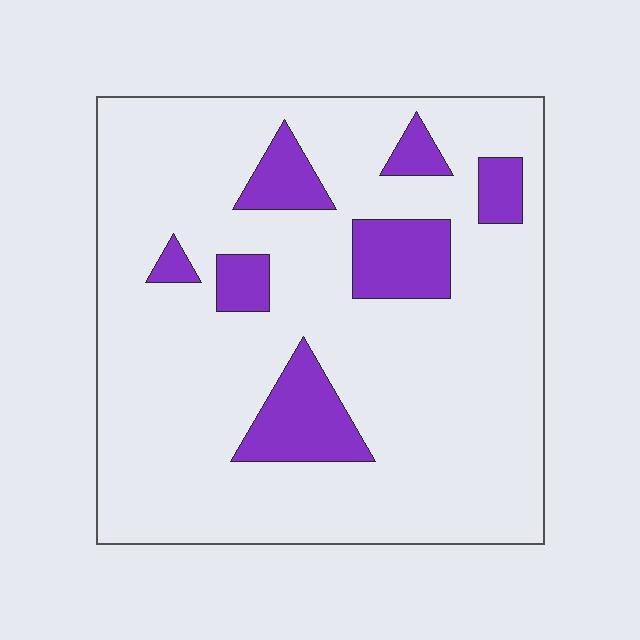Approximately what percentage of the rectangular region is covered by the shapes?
Approximately 15%.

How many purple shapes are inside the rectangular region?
7.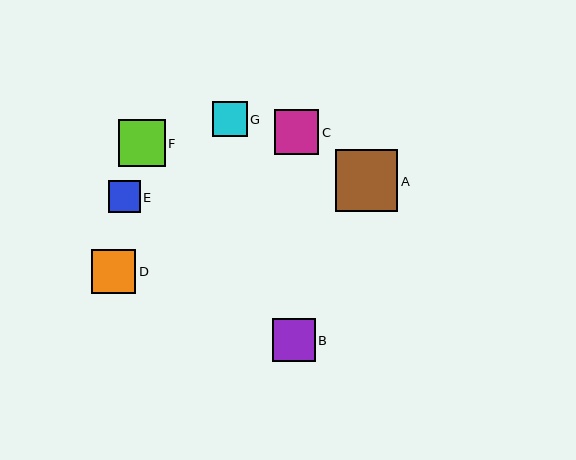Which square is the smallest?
Square E is the smallest with a size of approximately 32 pixels.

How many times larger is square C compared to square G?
Square C is approximately 1.3 times the size of square G.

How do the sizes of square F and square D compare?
Square F and square D are approximately the same size.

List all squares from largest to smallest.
From largest to smallest: A, F, C, D, B, G, E.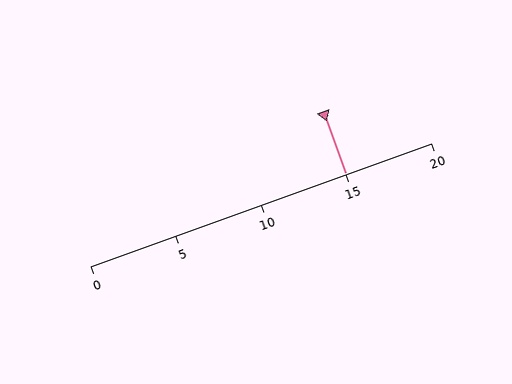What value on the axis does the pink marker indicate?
The marker indicates approximately 15.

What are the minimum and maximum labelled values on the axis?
The axis runs from 0 to 20.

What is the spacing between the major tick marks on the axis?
The major ticks are spaced 5 apart.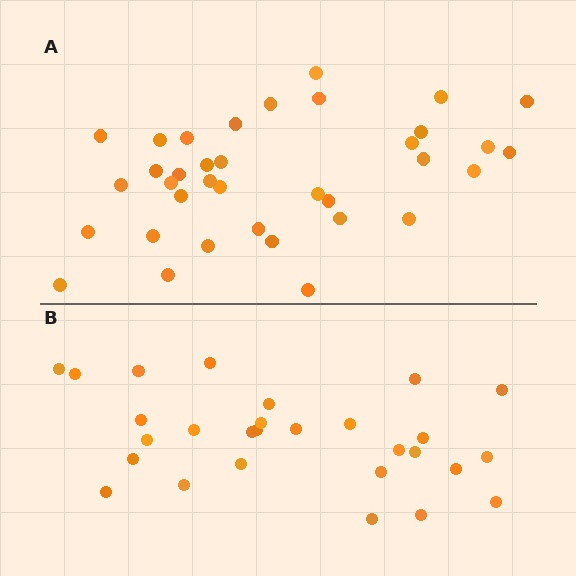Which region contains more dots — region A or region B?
Region A (the top region) has more dots.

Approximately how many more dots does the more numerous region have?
Region A has roughly 8 or so more dots than region B.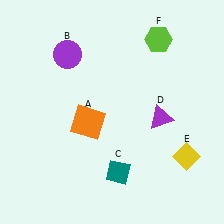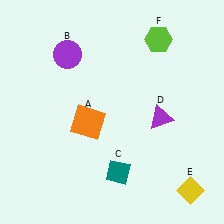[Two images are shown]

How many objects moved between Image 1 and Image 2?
1 object moved between the two images.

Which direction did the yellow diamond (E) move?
The yellow diamond (E) moved down.